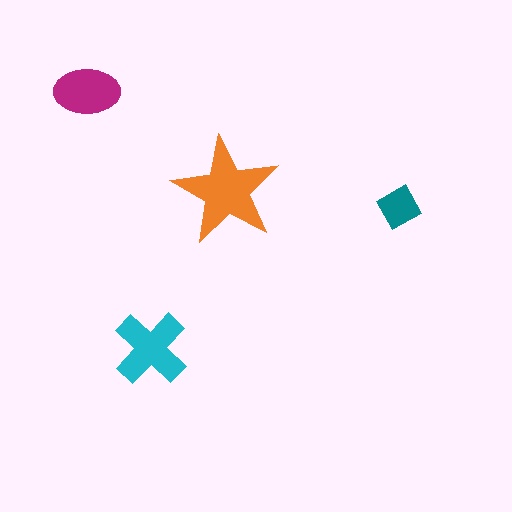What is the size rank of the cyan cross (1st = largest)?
2nd.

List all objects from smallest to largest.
The teal diamond, the magenta ellipse, the cyan cross, the orange star.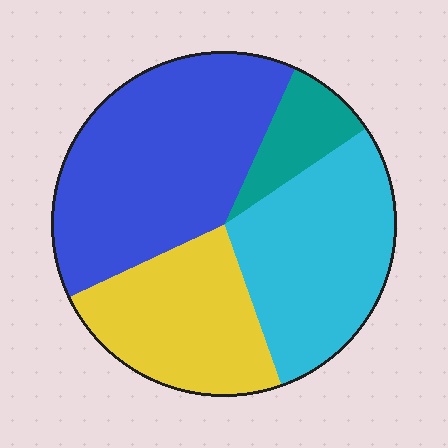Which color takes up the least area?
Teal, at roughly 10%.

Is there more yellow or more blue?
Blue.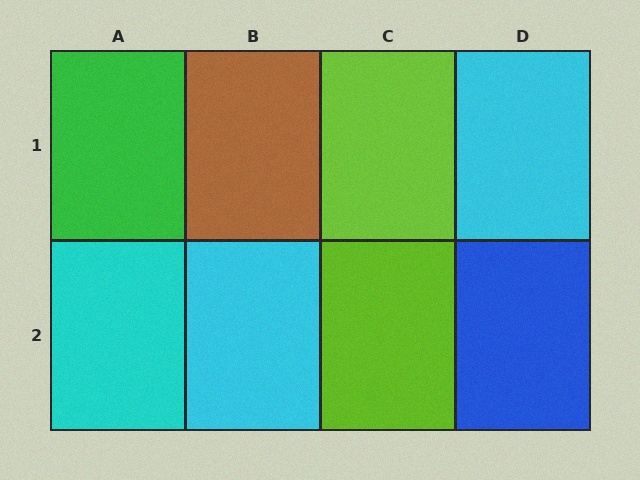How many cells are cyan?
3 cells are cyan.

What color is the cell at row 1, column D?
Cyan.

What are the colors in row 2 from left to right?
Cyan, cyan, lime, blue.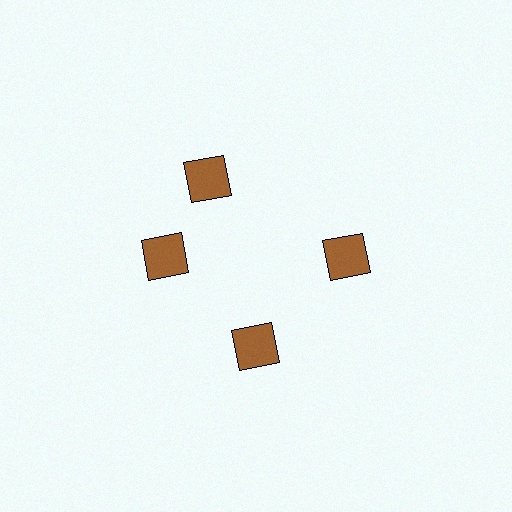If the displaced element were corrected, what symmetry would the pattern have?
It would have 4-fold rotational symmetry — the pattern would map onto itself every 90 degrees.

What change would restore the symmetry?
The symmetry would be restored by rotating it back into even spacing with its neighbors so that all 4 squares sit at equal angles and equal distance from the center.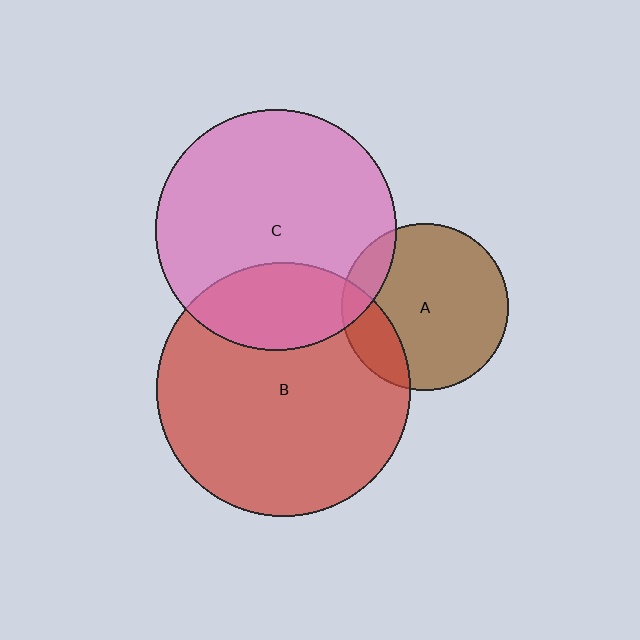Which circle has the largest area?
Circle B (red).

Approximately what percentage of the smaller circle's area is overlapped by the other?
Approximately 20%.